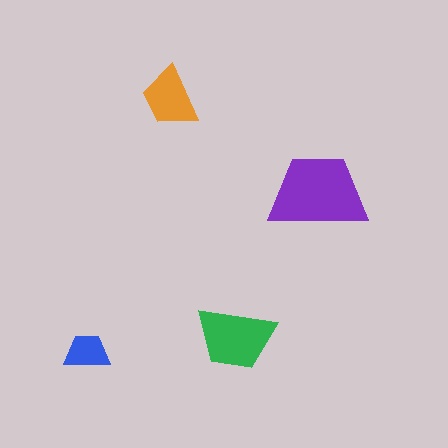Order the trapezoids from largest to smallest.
the purple one, the green one, the orange one, the blue one.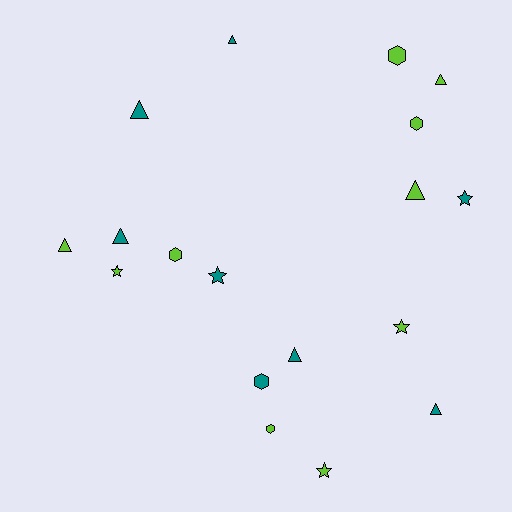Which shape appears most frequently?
Triangle, with 8 objects.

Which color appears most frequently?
Lime, with 10 objects.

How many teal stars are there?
There are 2 teal stars.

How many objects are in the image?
There are 18 objects.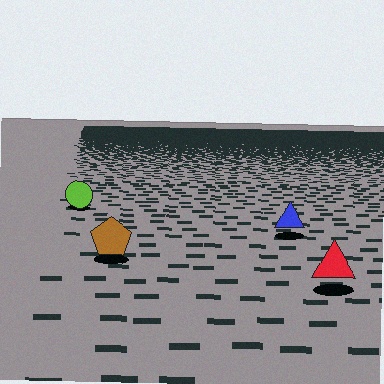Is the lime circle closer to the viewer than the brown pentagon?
No. The brown pentagon is closer — you can tell from the texture gradient: the ground texture is coarser near it.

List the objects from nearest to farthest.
From nearest to farthest: the red triangle, the brown pentagon, the blue triangle, the lime circle.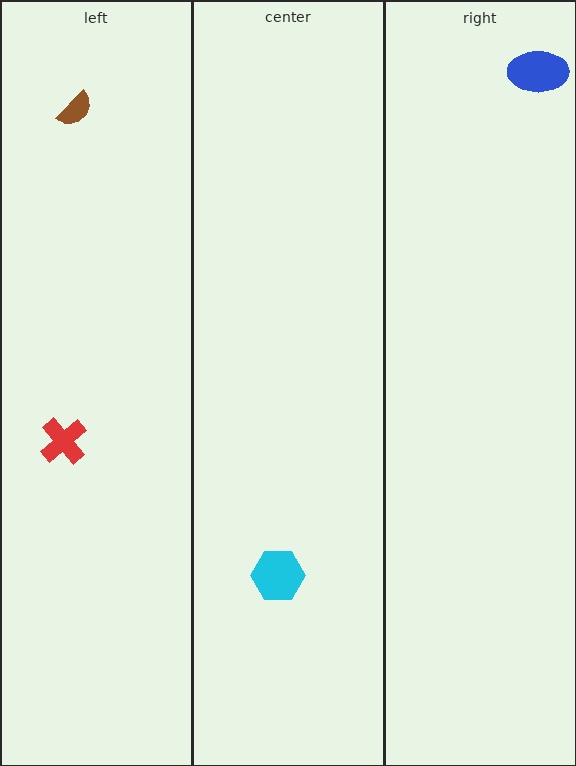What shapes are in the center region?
The cyan hexagon.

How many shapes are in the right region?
1.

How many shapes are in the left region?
2.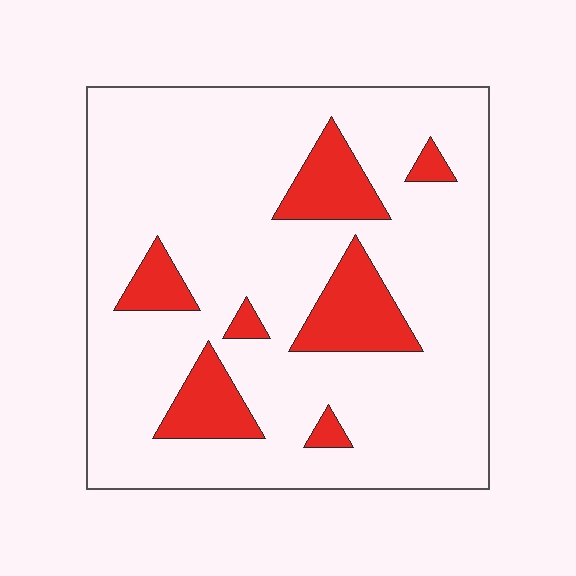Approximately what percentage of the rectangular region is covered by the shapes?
Approximately 15%.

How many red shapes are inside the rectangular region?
7.